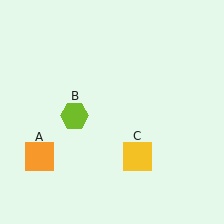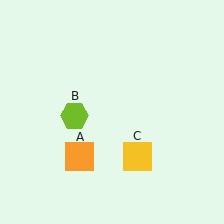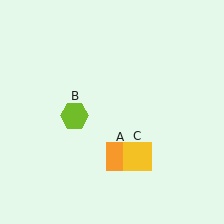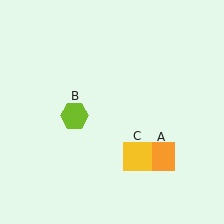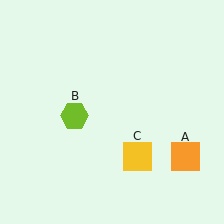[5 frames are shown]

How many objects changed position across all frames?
1 object changed position: orange square (object A).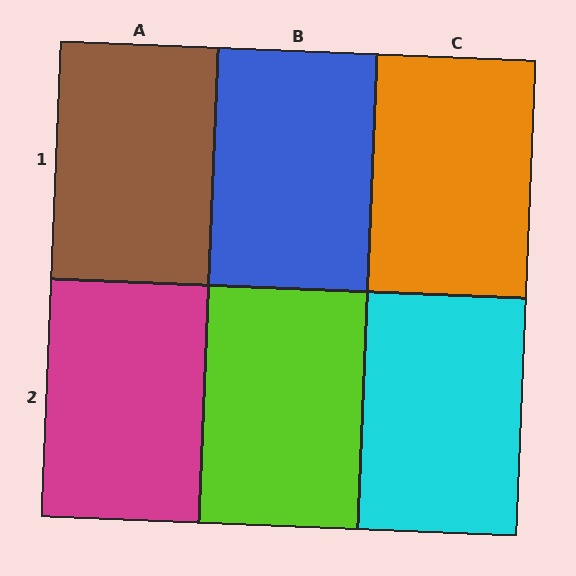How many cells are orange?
1 cell is orange.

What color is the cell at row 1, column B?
Blue.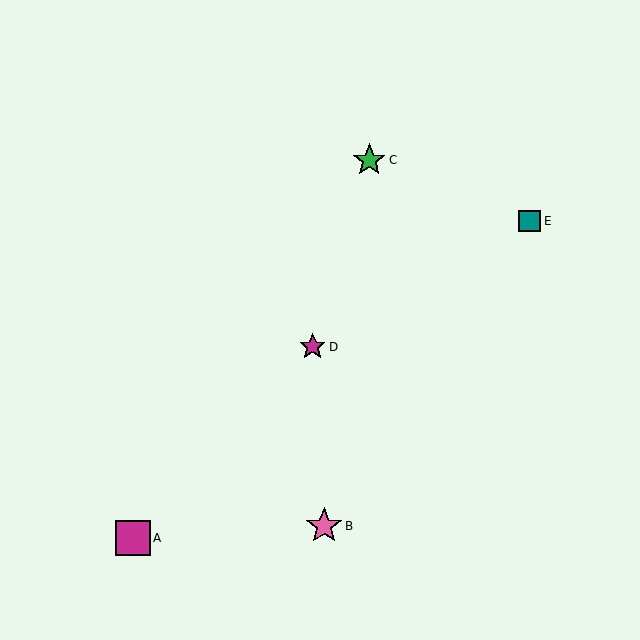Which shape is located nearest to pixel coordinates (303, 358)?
The magenta star (labeled D) at (313, 347) is nearest to that location.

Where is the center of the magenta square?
The center of the magenta square is at (133, 538).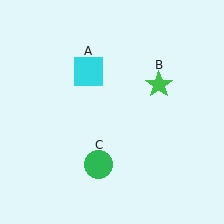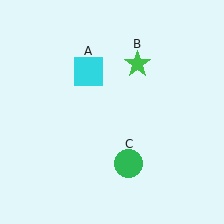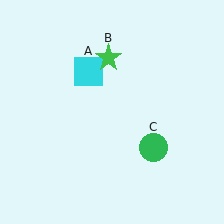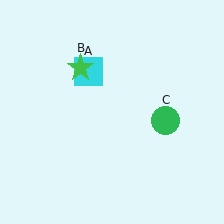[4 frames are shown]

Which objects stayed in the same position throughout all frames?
Cyan square (object A) remained stationary.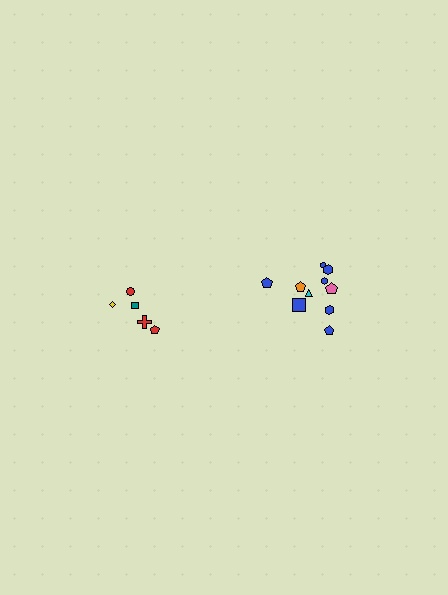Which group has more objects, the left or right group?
The right group.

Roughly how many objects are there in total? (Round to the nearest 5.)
Roughly 15 objects in total.